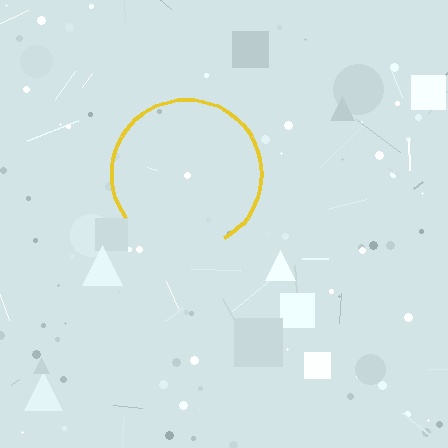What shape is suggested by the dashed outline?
The dashed outline suggests a circle.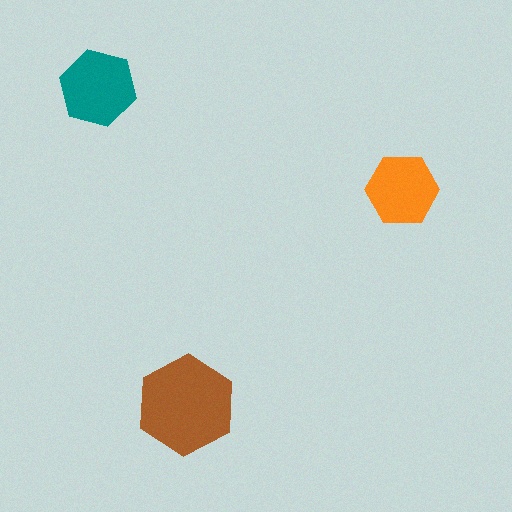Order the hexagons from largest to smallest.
the brown one, the teal one, the orange one.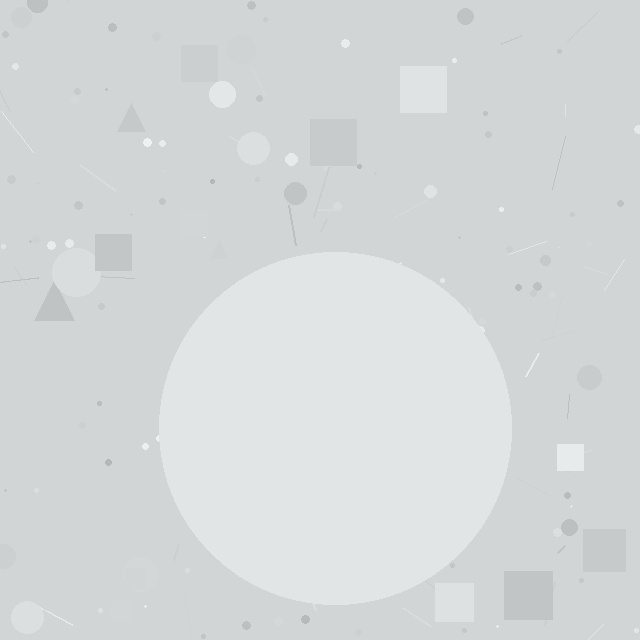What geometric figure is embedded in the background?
A circle is embedded in the background.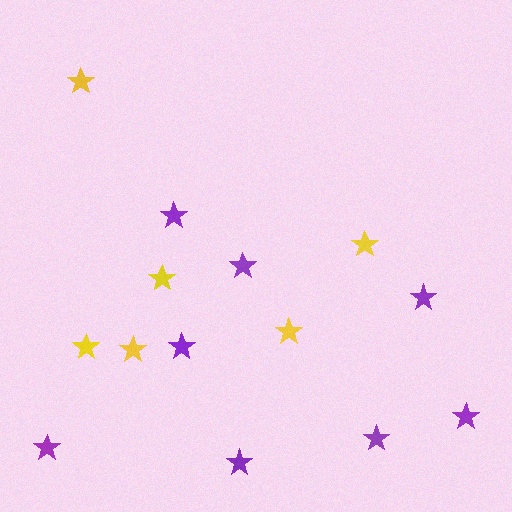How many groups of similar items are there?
There are 2 groups: one group of yellow stars (6) and one group of purple stars (8).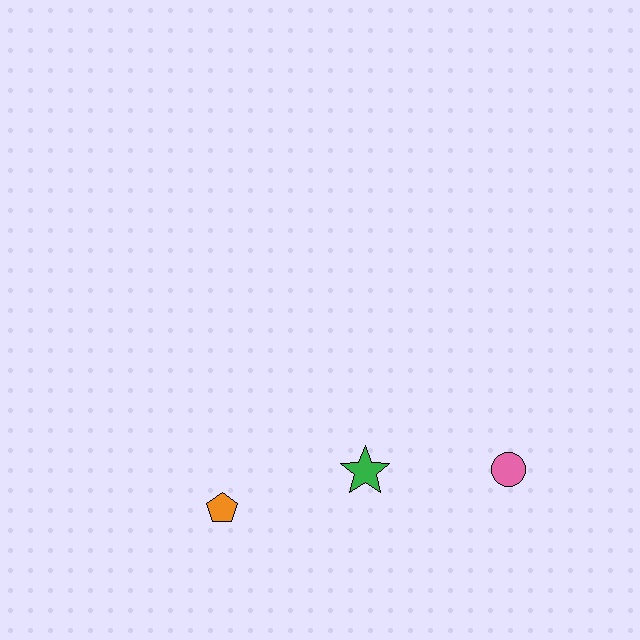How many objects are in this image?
There are 3 objects.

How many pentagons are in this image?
There is 1 pentagon.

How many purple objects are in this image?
There are no purple objects.